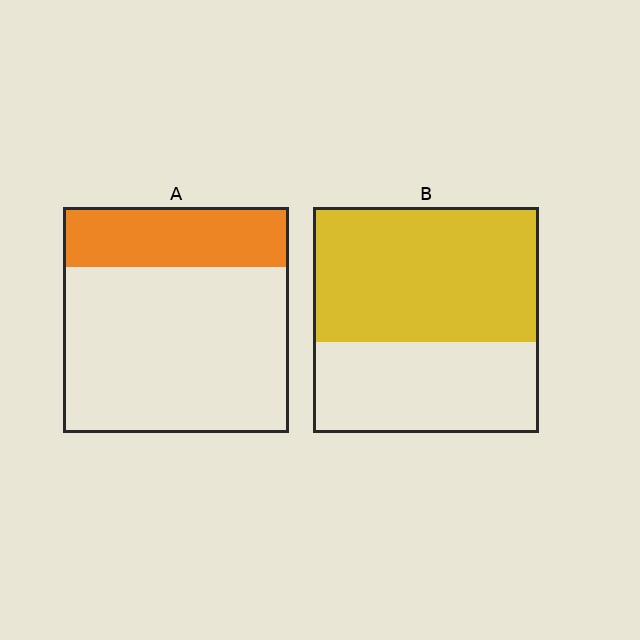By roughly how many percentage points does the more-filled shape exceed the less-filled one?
By roughly 35 percentage points (B over A).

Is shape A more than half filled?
No.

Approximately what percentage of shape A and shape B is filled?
A is approximately 25% and B is approximately 60%.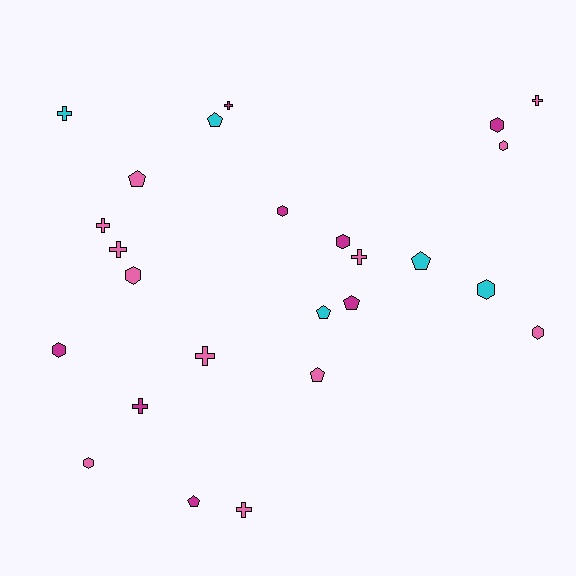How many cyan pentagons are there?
There are 3 cyan pentagons.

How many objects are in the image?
There are 25 objects.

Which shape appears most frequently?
Hexagon, with 9 objects.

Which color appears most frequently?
Pink, with 12 objects.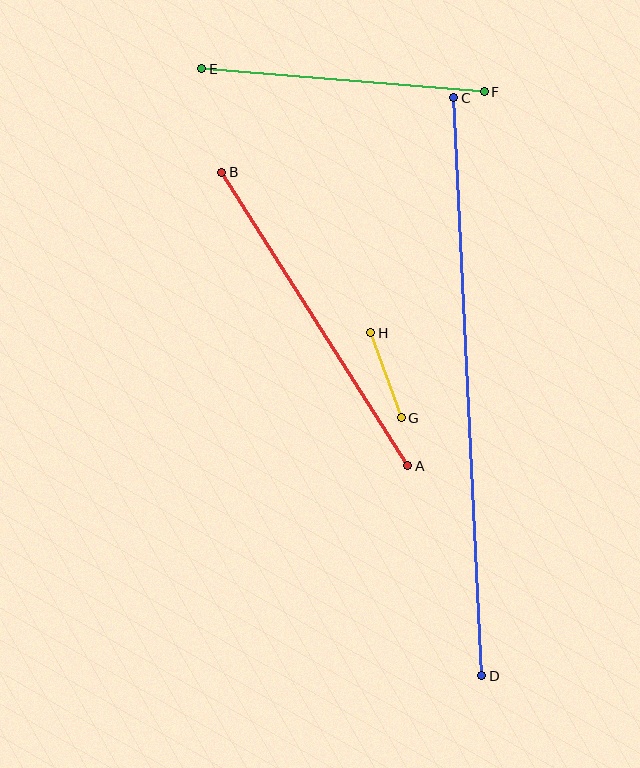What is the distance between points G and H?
The distance is approximately 90 pixels.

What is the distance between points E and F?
The distance is approximately 284 pixels.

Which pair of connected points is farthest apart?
Points C and D are farthest apart.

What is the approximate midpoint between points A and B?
The midpoint is at approximately (315, 319) pixels.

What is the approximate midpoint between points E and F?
The midpoint is at approximately (343, 80) pixels.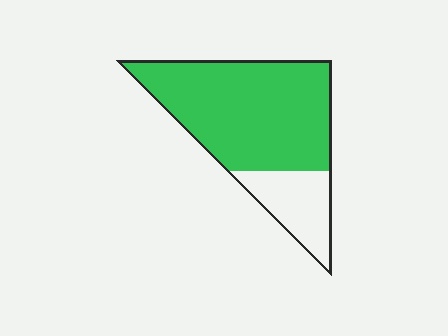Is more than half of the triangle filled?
Yes.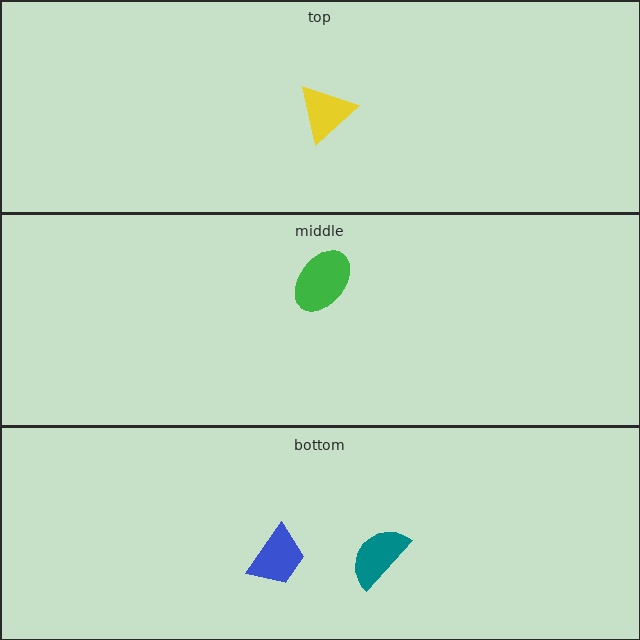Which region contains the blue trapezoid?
The bottom region.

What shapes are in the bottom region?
The teal semicircle, the blue trapezoid.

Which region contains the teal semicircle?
The bottom region.